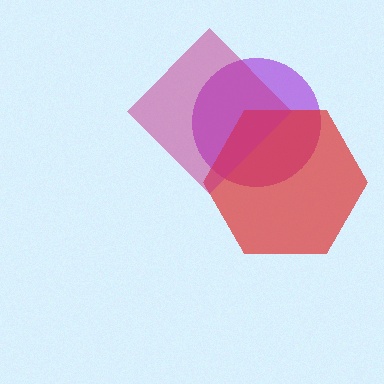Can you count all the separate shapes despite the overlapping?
Yes, there are 3 separate shapes.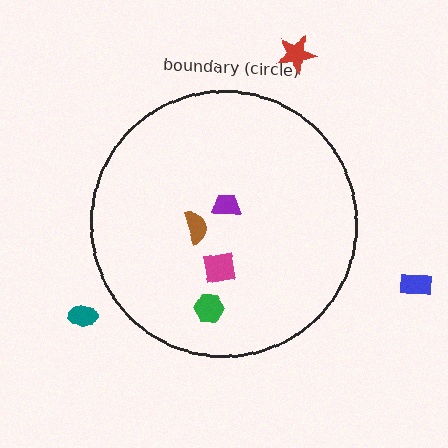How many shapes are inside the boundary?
4 inside, 3 outside.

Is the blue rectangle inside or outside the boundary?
Outside.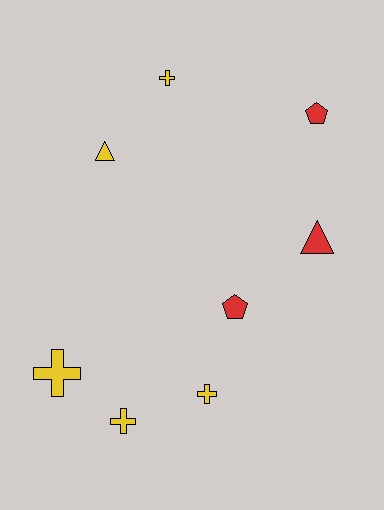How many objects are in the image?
There are 8 objects.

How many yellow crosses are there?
There are 4 yellow crosses.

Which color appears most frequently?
Yellow, with 5 objects.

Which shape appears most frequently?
Cross, with 4 objects.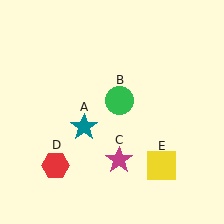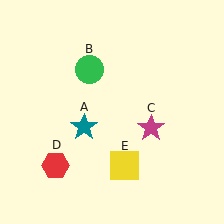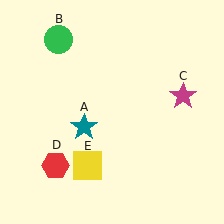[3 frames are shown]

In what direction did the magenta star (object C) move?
The magenta star (object C) moved up and to the right.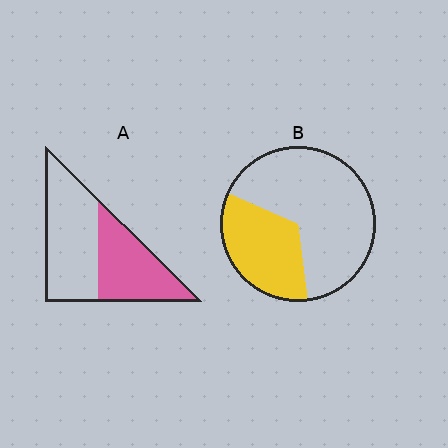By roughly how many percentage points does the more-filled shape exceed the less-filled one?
By roughly 10 percentage points (A over B).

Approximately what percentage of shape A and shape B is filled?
A is approximately 45% and B is approximately 35%.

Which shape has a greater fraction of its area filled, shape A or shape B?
Shape A.